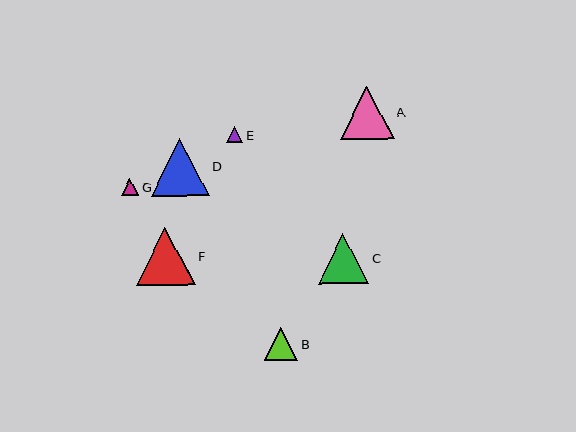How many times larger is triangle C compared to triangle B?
Triangle C is approximately 1.5 times the size of triangle B.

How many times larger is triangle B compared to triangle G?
Triangle B is approximately 1.9 times the size of triangle G.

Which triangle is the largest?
Triangle F is the largest with a size of approximately 59 pixels.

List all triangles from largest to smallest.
From largest to smallest: F, D, A, C, B, G, E.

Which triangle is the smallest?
Triangle E is the smallest with a size of approximately 16 pixels.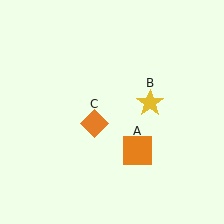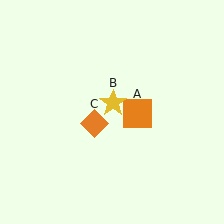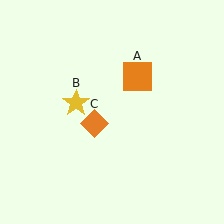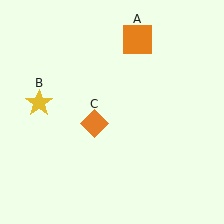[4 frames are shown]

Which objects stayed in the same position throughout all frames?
Orange diamond (object C) remained stationary.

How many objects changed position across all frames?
2 objects changed position: orange square (object A), yellow star (object B).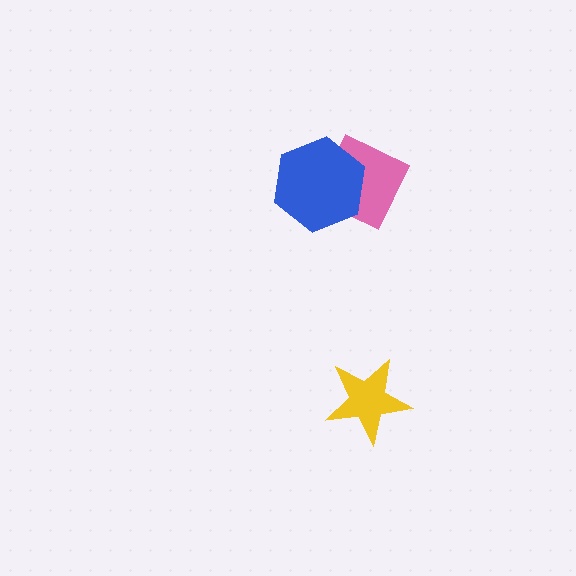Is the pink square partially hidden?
Yes, it is partially covered by another shape.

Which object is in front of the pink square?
The blue hexagon is in front of the pink square.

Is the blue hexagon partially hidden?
No, no other shape covers it.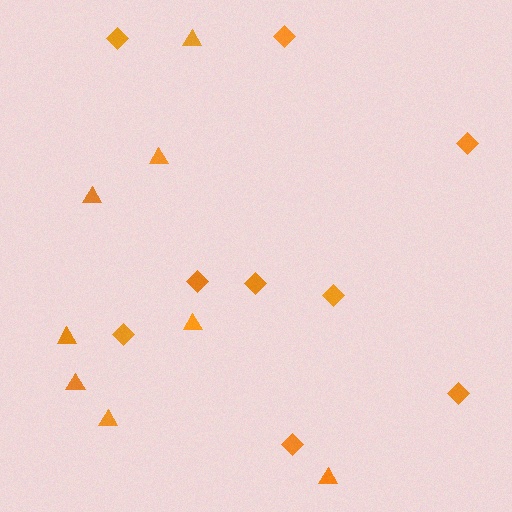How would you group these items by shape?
There are 2 groups: one group of diamonds (9) and one group of triangles (8).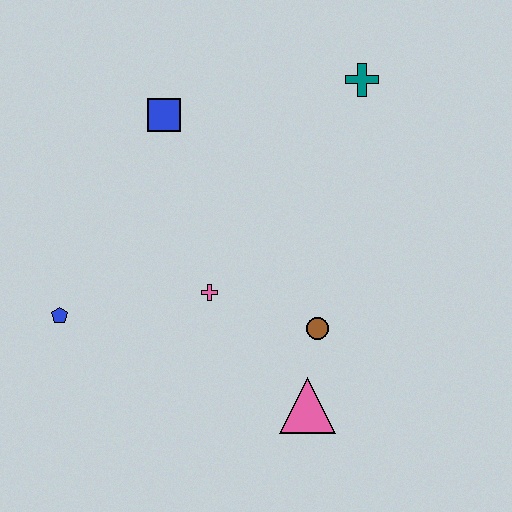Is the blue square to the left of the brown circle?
Yes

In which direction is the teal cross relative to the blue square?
The teal cross is to the right of the blue square.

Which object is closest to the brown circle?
The pink triangle is closest to the brown circle.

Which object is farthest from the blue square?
The pink triangle is farthest from the blue square.